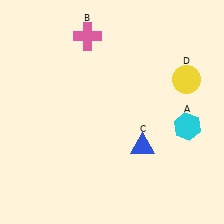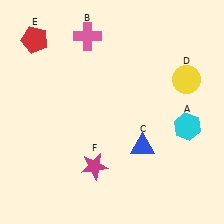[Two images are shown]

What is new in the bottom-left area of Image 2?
A magenta star (F) was added in the bottom-left area of Image 2.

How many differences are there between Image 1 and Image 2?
There are 2 differences between the two images.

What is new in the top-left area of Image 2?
A red pentagon (E) was added in the top-left area of Image 2.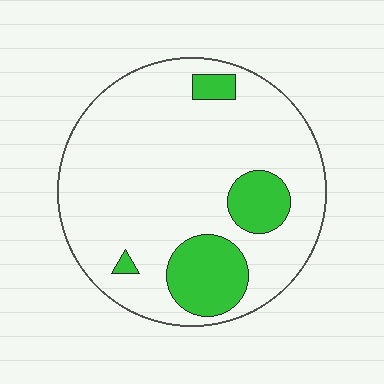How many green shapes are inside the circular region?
4.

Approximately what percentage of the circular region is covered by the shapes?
Approximately 20%.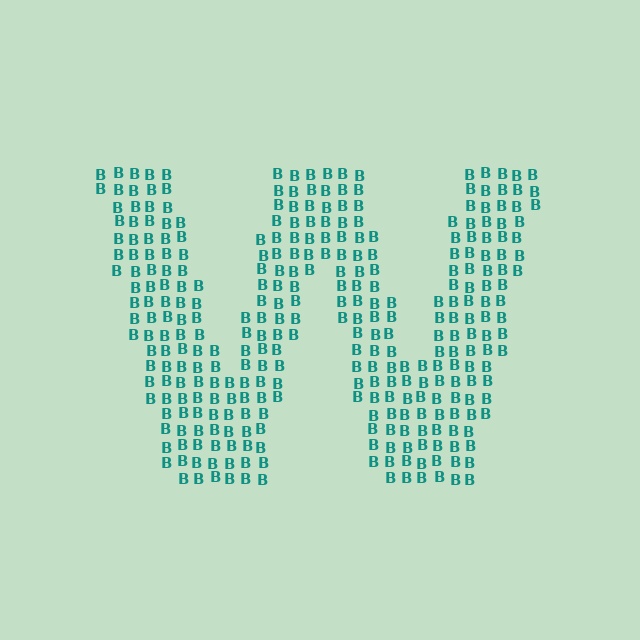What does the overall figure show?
The overall figure shows the letter W.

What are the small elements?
The small elements are letter B's.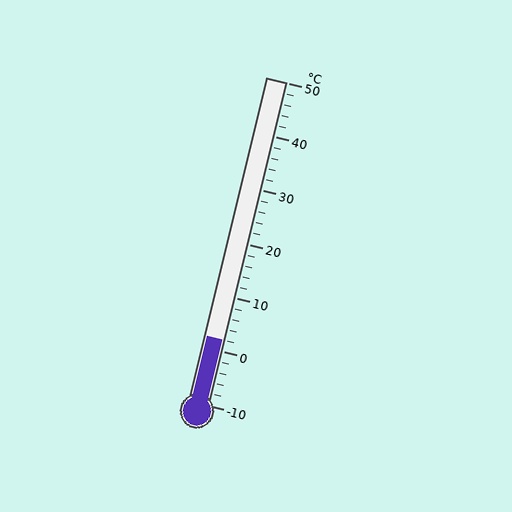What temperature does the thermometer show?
The thermometer shows approximately 2°C.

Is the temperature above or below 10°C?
The temperature is below 10°C.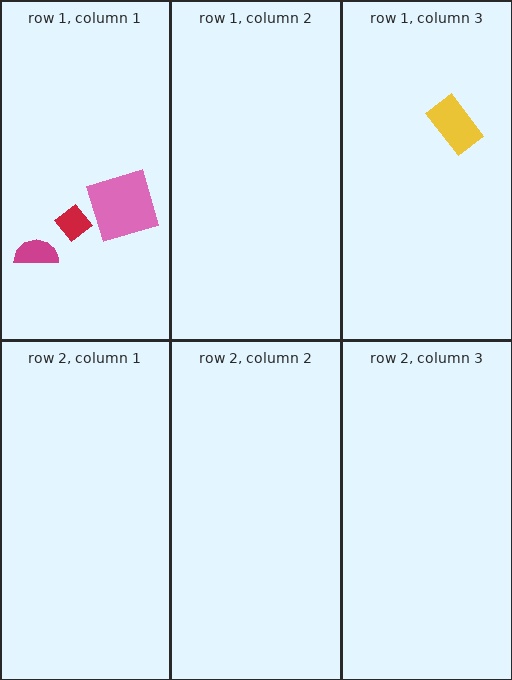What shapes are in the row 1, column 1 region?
The pink square, the red diamond, the magenta semicircle.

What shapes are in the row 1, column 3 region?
The yellow rectangle.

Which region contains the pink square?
The row 1, column 1 region.